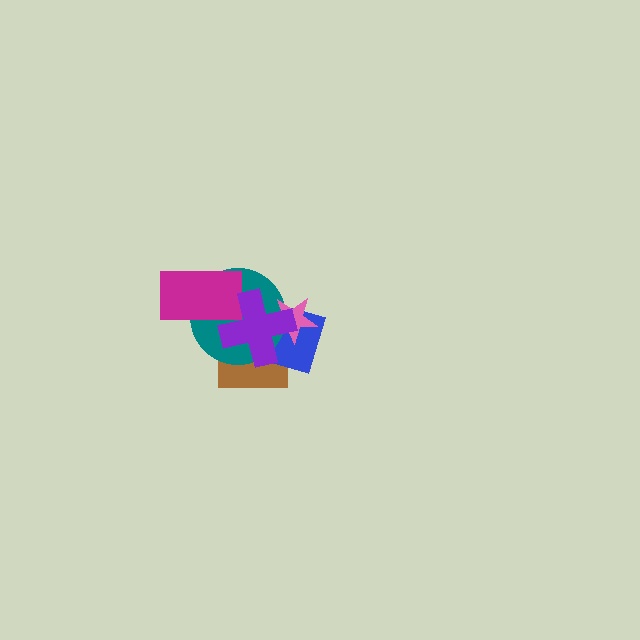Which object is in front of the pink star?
The purple cross is in front of the pink star.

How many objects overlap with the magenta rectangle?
2 objects overlap with the magenta rectangle.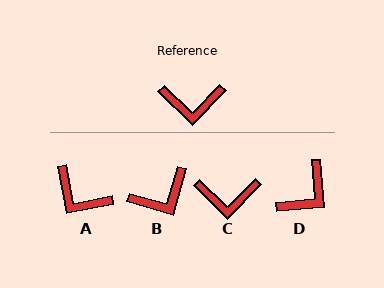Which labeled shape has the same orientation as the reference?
C.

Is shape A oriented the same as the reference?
No, it is off by about 34 degrees.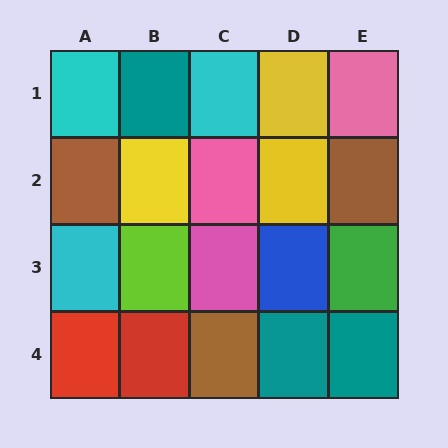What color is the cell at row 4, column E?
Teal.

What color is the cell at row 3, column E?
Green.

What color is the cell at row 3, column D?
Blue.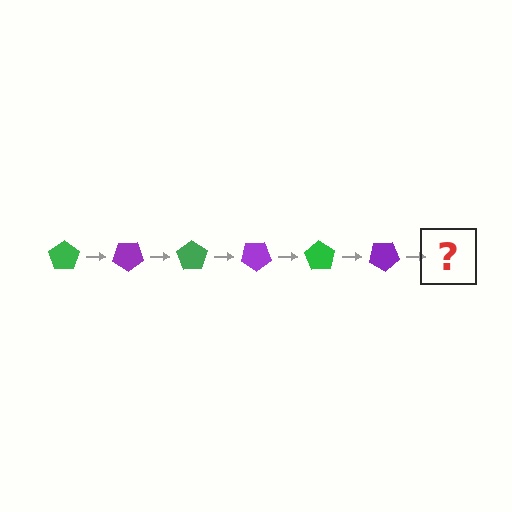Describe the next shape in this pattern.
It should be a green pentagon, rotated 210 degrees from the start.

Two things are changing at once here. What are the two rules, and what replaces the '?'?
The two rules are that it rotates 35 degrees each step and the color cycles through green and purple. The '?' should be a green pentagon, rotated 210 degrees from the start.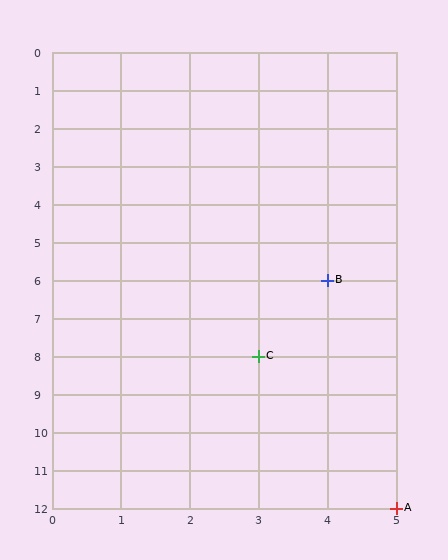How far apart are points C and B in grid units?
Points C and B are 1 column and 2 rows apart (about 2.2 grid units diagonally).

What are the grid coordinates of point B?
Point B is at grid coordinates (4, 6).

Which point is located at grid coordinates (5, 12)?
Point A is at (5, 12).